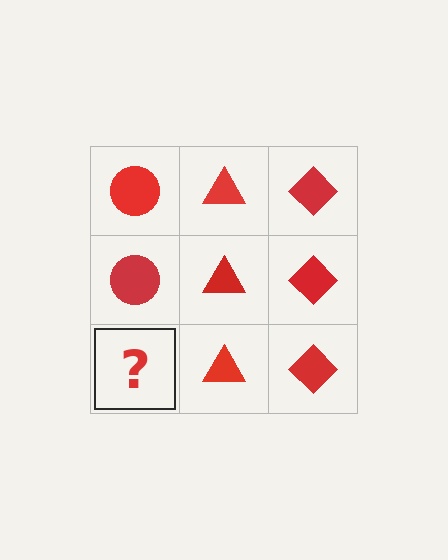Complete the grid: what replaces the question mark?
The question mark should be replaced with a red circle.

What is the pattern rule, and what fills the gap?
The rule is that each column has a consistent shape. The gap should be filled with a red circle.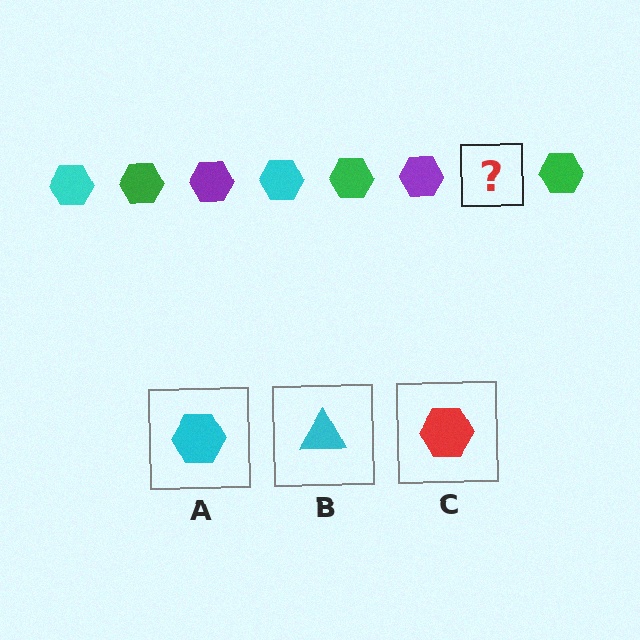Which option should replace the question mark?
Option A.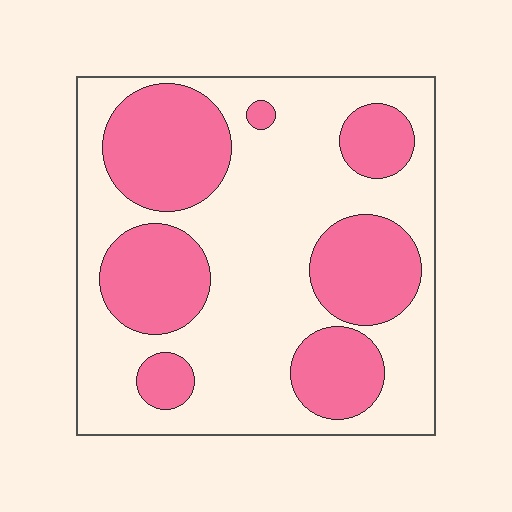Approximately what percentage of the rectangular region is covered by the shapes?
Approximately 35%.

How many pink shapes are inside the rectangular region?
7.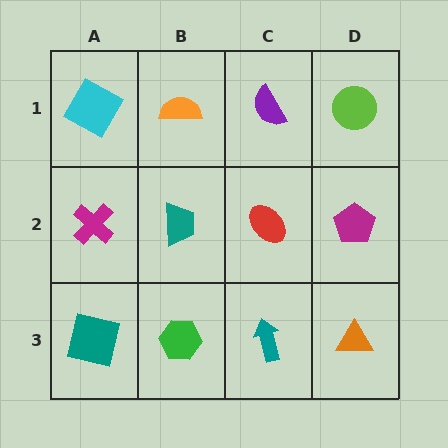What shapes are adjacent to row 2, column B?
An orange semicircle (row 1, column B), a green hexagon (row 3, column B), a magenta cross (row 2, column A), a red ellipse (row 2, column C).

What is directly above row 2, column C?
A purple semicircle.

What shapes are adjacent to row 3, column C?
A red ellipse (row 2, column C), a green hexagon (row 3, column B), an orange triangle (row 3, column D).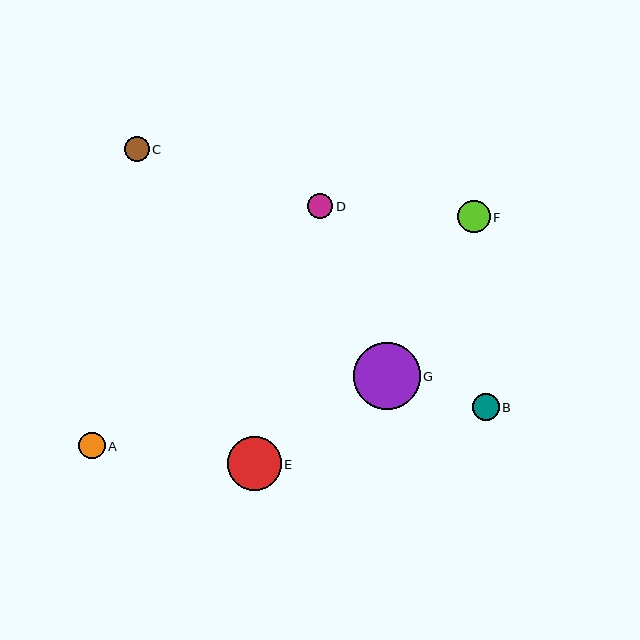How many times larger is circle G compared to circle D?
Circle G is approximately 2.7 times the size of circle D.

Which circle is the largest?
Circle G is the largest with a size of approximately 67 pixels.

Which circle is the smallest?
Circle C is the smallest with a size of approximately 25 pixels.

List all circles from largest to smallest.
From largest to smallest: G, E, F, A, B, D, C.